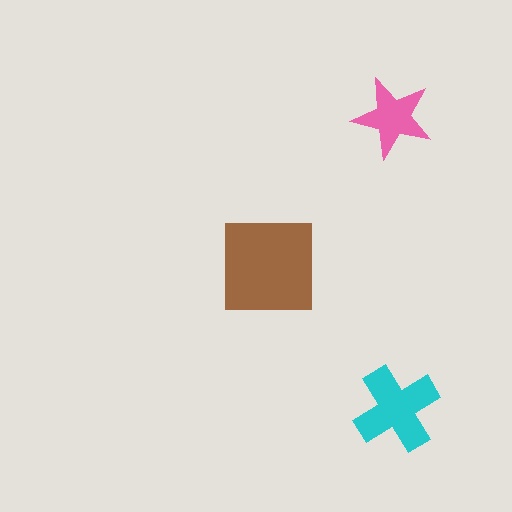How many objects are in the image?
There are 3 objects in the image.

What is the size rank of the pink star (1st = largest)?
3rd.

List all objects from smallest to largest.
The pink star, the cyan cross, the brown square.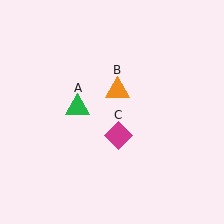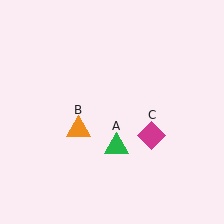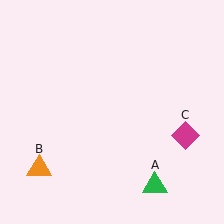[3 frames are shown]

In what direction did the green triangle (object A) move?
The green triangle (object A) moved down and to the right.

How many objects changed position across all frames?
3 objects changed position: green triangle (object A), orange triangle (object B), magenta diamond (object C).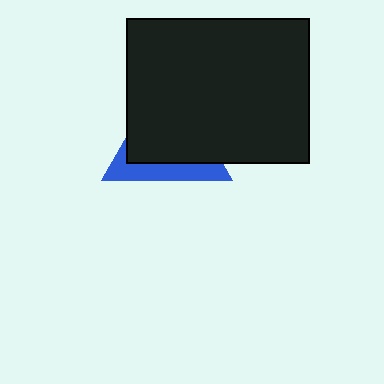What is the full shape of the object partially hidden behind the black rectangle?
The partially hidden object is a blue triangle.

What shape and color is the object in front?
The object in front is a black rectangle.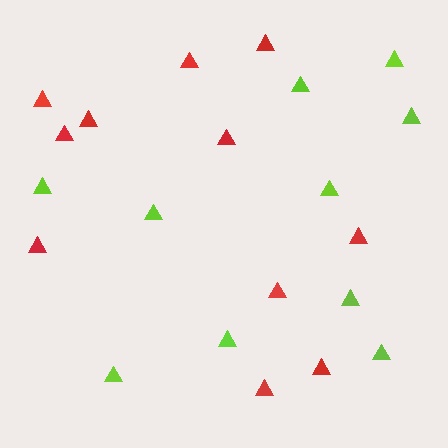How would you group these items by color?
There are 2 groups: one group of red triangles (11) and one group of lime triangles (10).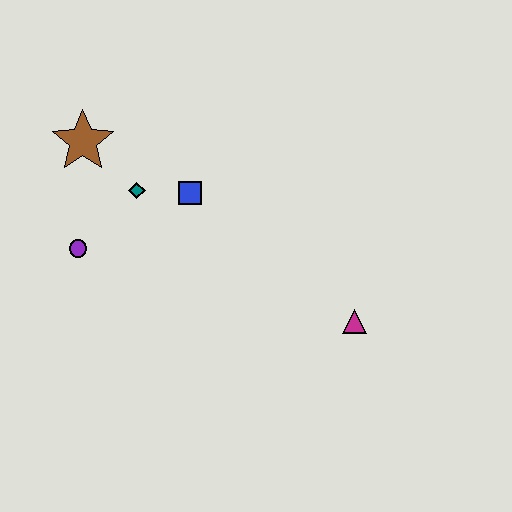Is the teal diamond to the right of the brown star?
Yes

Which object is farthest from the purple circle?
The magenta triangle is farthest from the purple circle.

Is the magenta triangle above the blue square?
No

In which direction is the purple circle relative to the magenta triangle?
The purple circle is to the left of the magenta triangle.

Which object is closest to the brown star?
The teal diamond is closest to the brown star.